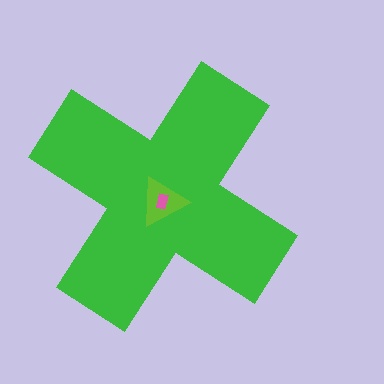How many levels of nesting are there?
3.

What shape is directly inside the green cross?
The lime triangle.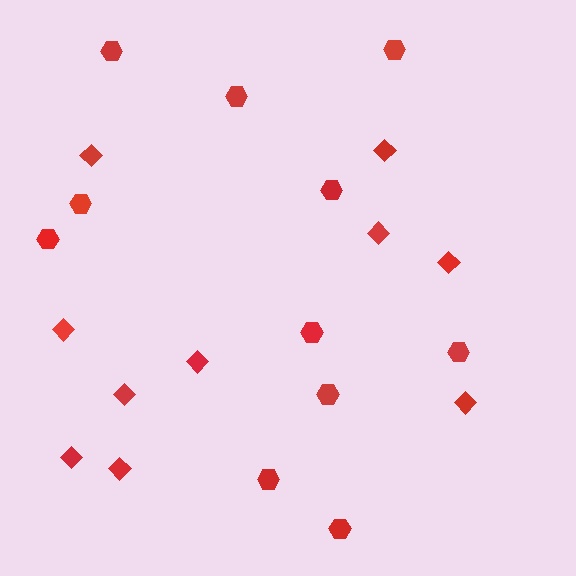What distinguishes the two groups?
There are 2 groups: one group of diamonds (10) and one group of hexagons (11).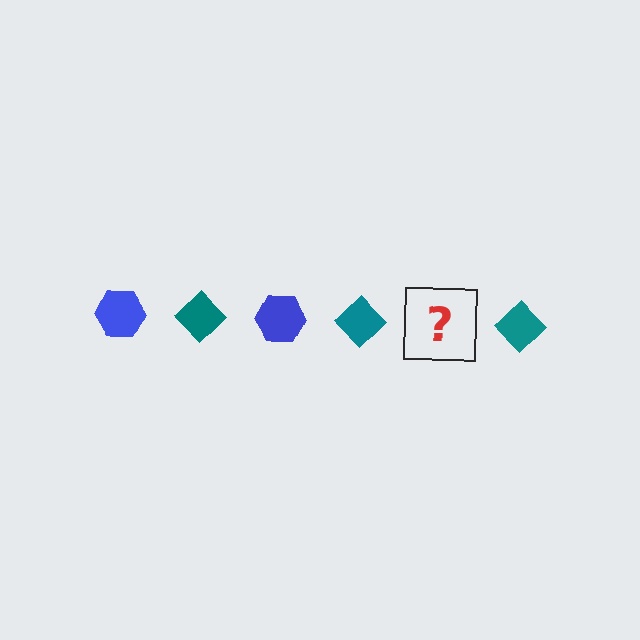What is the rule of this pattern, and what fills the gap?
The rule is that the pattern alternates between blue hexagon and teal diamond. The gap should be filled with a blue hexagon.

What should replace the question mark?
The question mark should be replaced with a blue hexagon.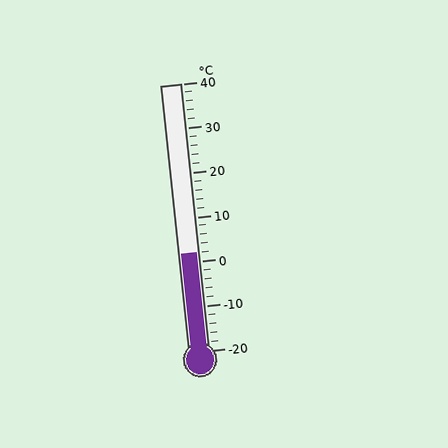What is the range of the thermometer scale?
The thermometer scale ranges from -20°C to 40°C.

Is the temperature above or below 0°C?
The temperature is above 0°C.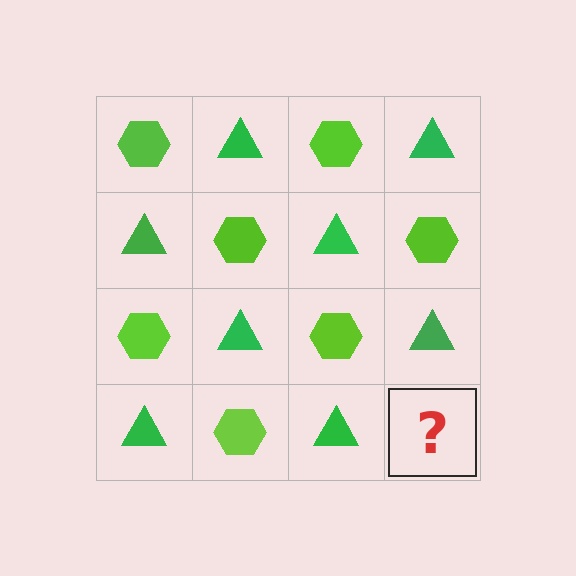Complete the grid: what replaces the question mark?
The question mark should be replaced with a lime hexagon.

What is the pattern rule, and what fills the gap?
The rule is that it alternates lime hexagon and green triangle in a checkerboard pattern. The gap should be filled with a lime hexagon.